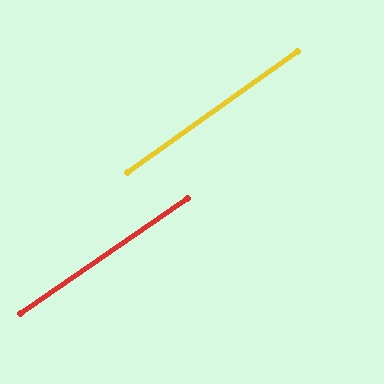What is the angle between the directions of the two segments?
Approximately 1 degree.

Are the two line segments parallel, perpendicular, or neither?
Parallel — their directions differ by only 0.9°.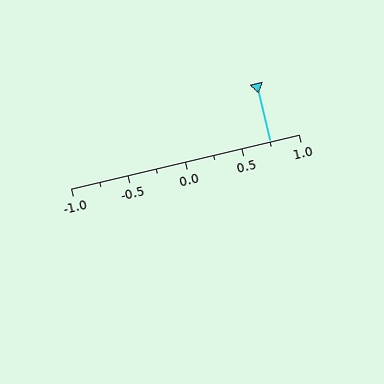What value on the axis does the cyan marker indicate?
The marker indicates approximately 0.75.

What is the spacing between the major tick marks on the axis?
The major ticks are spaced 0.5 apart.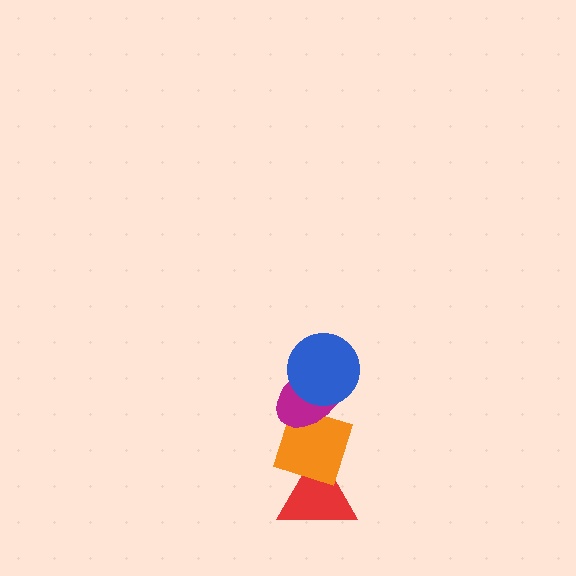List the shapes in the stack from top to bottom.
From top to bottom: the blue circle, the magenta ellipse, the orange diamond, the red triangle.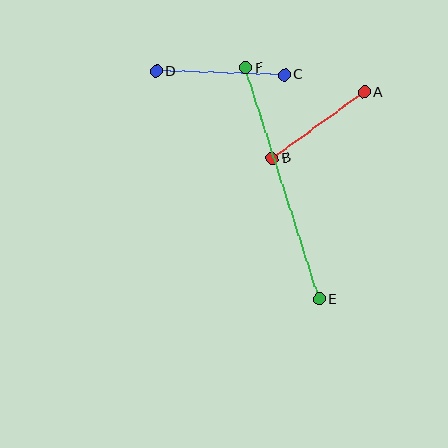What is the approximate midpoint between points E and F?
The midpoint is at approximately (283, 183) pixels.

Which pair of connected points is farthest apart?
Points E and F are farthest apart.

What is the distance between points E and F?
The distance is approximately 243 pixels.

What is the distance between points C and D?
The distance is approximately 128 pixels.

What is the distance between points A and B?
The distance is approximately 113 pixels.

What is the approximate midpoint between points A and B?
The midpoint is at approximately (318, 125) pixels.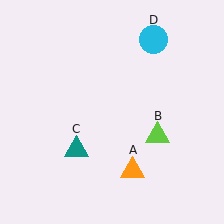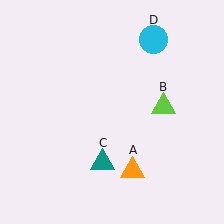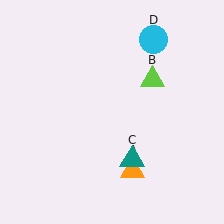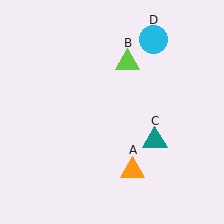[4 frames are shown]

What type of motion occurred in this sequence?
The lime triangle (object B), teal triangle (object C) rotated counterclockwise around the center of the scene.